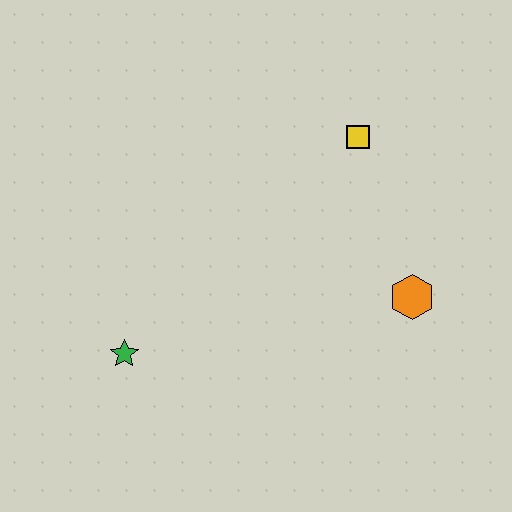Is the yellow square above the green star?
Yes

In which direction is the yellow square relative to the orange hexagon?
The yellow square is above the orange hexagon.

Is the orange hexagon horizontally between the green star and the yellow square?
No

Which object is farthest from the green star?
The yellow square is farthest from the green star.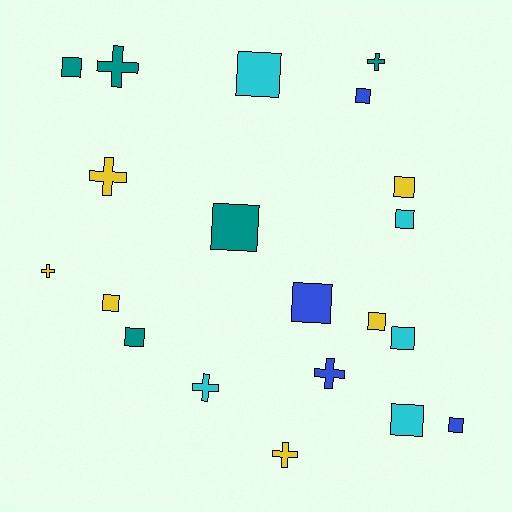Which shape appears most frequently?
Square, with 13 objects.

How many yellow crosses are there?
There are 3 yellow crosses.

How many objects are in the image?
There are 20 objects.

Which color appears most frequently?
Yellow, with 6 objects.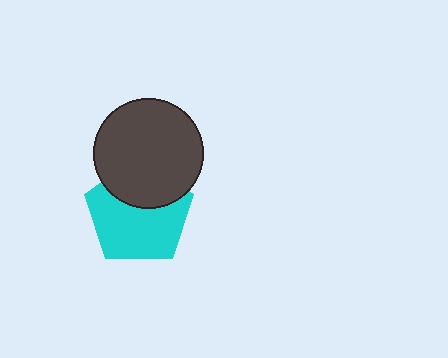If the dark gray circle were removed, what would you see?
You would see the complete cyan pentagon.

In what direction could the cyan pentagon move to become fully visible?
The cyan pentagon could move down. That would shift it out from behind the dark gray circle entirely.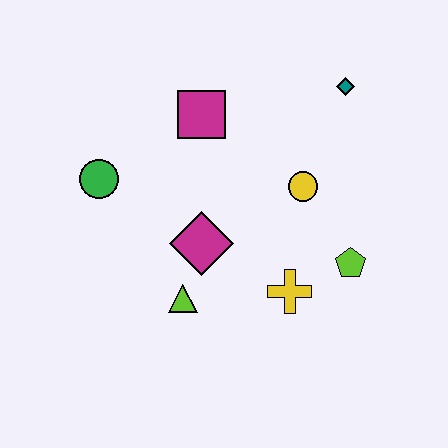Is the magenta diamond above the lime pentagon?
Yes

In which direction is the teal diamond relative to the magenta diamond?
The teal diamond is above the magenta diamond.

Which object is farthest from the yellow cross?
The green circle is farthest from the yellow cross.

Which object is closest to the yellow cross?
The lime pentagon is closest to the yellow cross.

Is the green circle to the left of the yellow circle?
Yes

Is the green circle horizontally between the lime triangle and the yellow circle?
No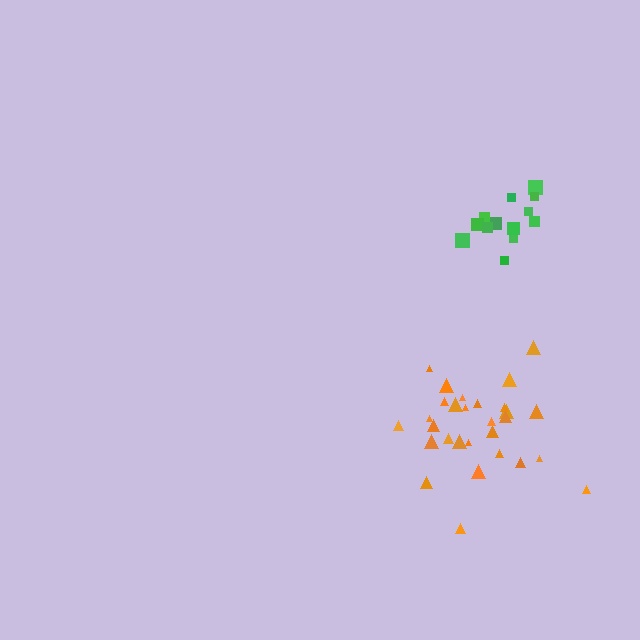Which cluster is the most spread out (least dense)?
Orange.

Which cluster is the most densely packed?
Green.